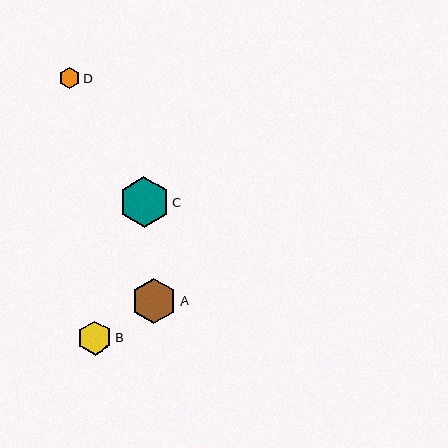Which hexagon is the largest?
Hexagon C is the largest with a size of approximately 51 pixels.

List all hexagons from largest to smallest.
From largest to smallest: C, A, B, D.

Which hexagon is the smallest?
Hexagon D is the smallest with a size of approximately 21 pixels.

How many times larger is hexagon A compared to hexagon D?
Hexagon A is approximately 2.1 times the size of hexagon D.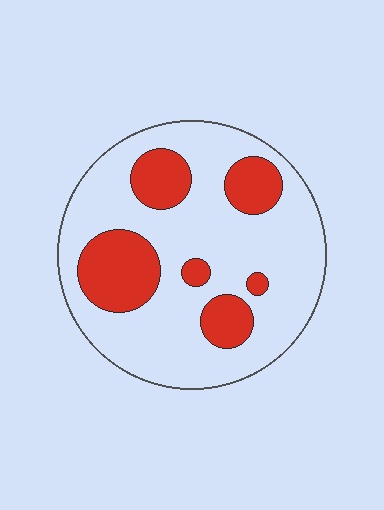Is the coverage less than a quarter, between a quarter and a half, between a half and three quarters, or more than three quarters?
Between a quarter and a half.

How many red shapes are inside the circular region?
6.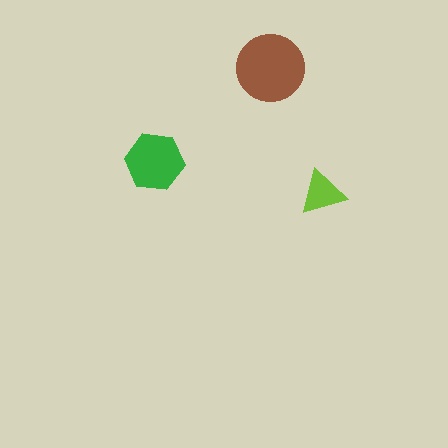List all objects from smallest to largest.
The lime triangle, the green hexagon, the brown circle.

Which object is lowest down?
The lime triangle is bottommost.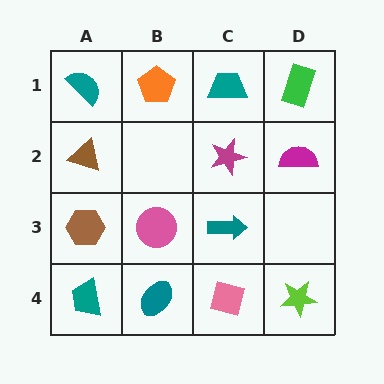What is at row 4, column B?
A teal ellipse.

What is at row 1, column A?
A teal semicircle.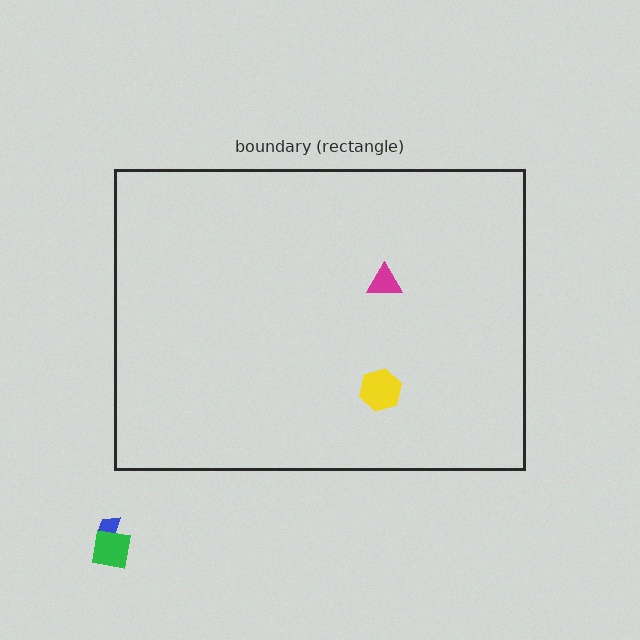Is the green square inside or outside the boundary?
Outside.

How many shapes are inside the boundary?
2 inside, 2 outside.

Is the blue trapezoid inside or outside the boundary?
Outside.